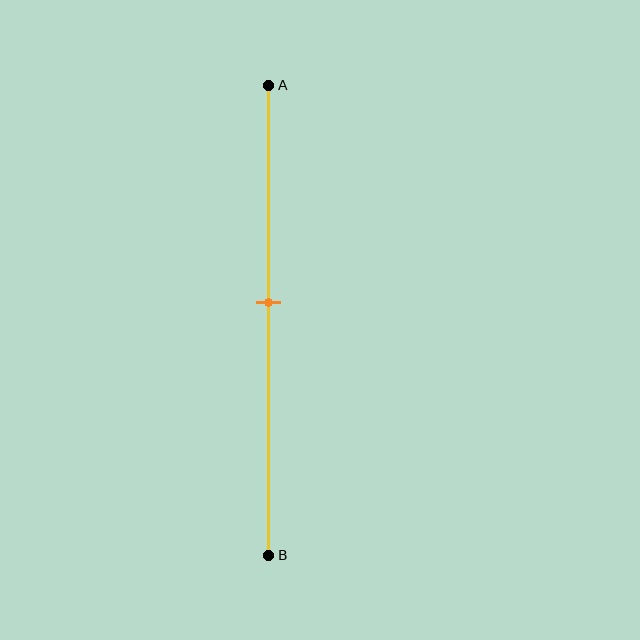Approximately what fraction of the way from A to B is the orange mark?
The orange mark is approximately 45% of the way from A to B.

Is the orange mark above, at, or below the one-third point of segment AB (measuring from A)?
The orange mark is below the one-third point of segment AB.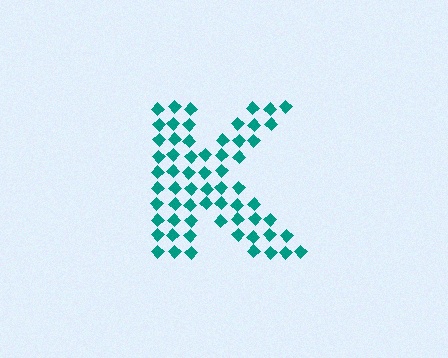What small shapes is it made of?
It is made of small diamonds.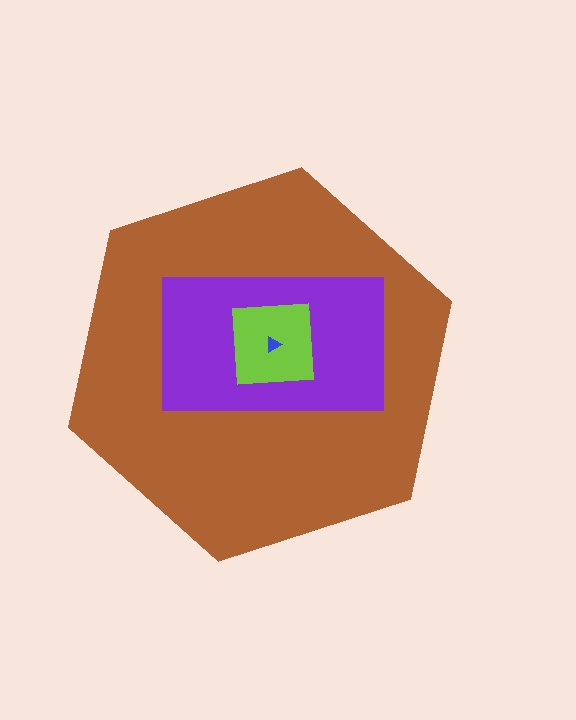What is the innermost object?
The blue triangle.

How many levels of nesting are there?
4.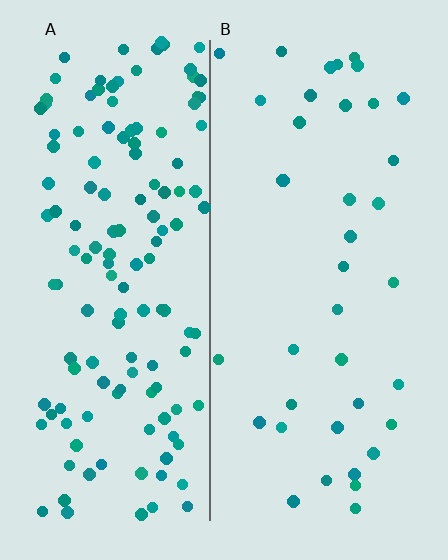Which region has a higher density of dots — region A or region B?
A (the left).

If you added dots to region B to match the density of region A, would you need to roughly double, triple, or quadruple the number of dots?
Approximately quadruple.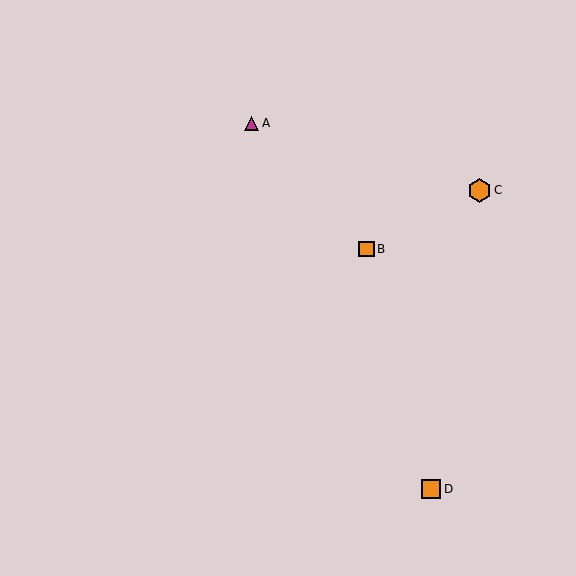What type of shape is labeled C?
Shape C is an orange hexagon.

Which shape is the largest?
The orange hexagon (labeled C) is the largest.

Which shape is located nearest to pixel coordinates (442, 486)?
The orange square (labeled D) at (431, 489) is nearest to that location.